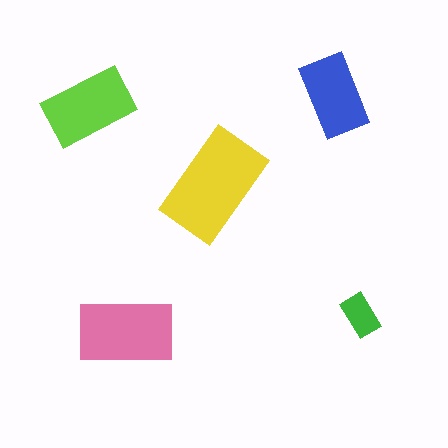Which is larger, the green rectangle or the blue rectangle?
The blue one.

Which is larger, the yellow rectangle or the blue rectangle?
The yellow one.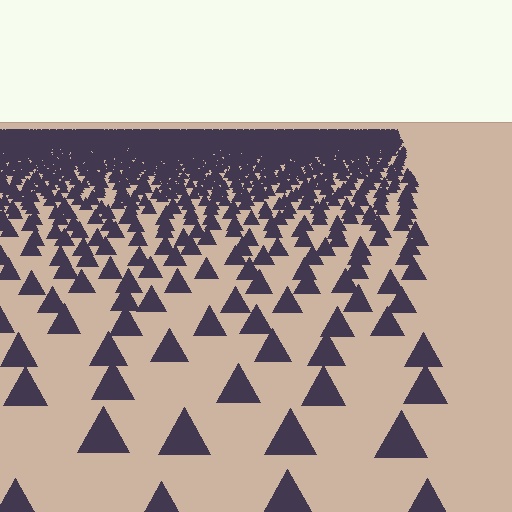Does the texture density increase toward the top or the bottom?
Density increases toward the top.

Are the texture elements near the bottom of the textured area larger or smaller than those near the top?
Larger. Near the bottom, elements are closer to the viewer and appear at a bigger on-screen size.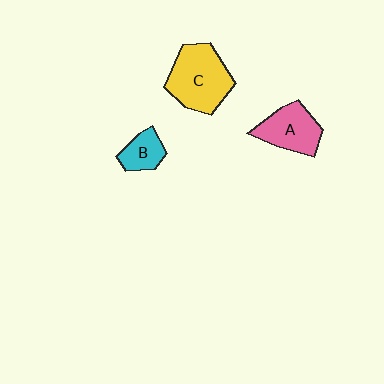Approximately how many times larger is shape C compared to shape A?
Approximately 1.4 times.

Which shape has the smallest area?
Shape B (cyan).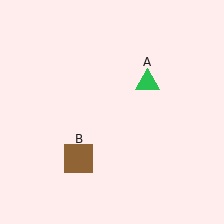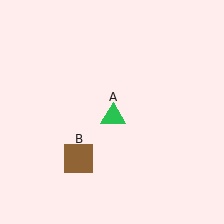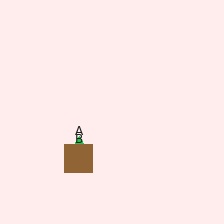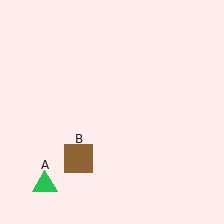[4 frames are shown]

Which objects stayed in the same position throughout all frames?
Brown square (object B) remained stationary.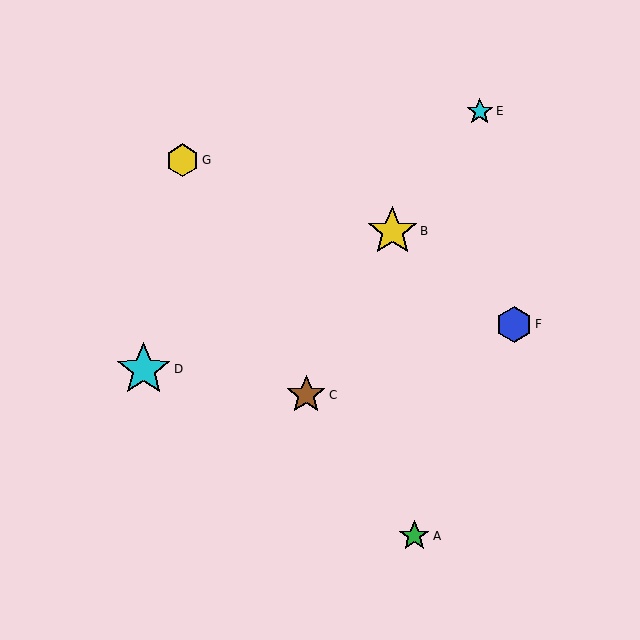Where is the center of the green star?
The center of the green star is at (414, 536).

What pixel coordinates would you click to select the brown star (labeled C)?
Click at (306, 395) to select the brown star C.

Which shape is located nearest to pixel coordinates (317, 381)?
The brown star (labeled C) at (306, 395) is nearest to that location.